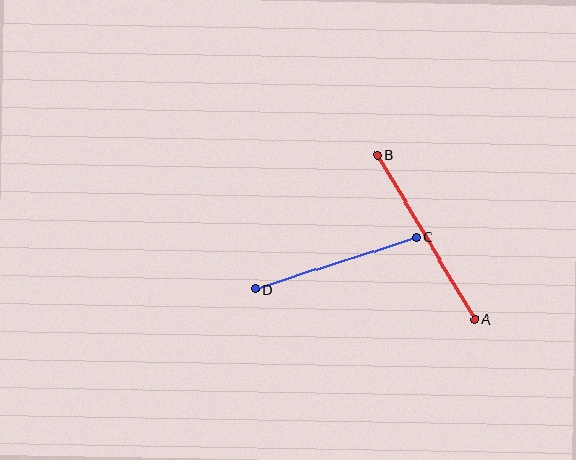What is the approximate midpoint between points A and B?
The midpoint is at approximately (426, 237) pixels.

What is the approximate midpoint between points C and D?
The midpoint is at approximately (336, 263) pixels.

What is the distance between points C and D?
The distance is approximately 169 pixels.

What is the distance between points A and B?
The distance is approximately 192 pixels.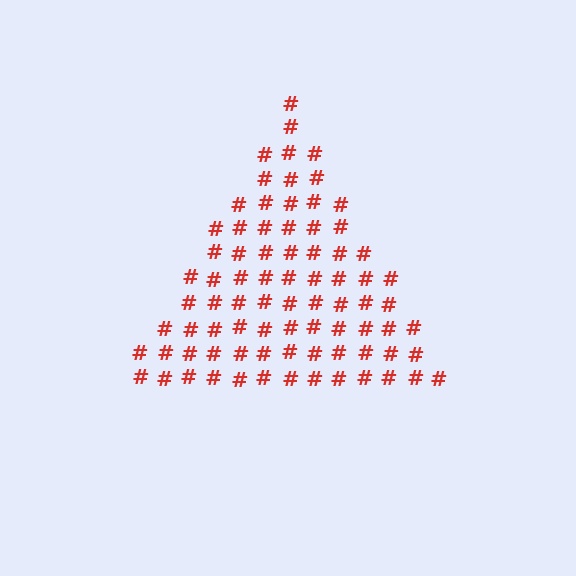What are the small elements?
The small elements are hash symbols.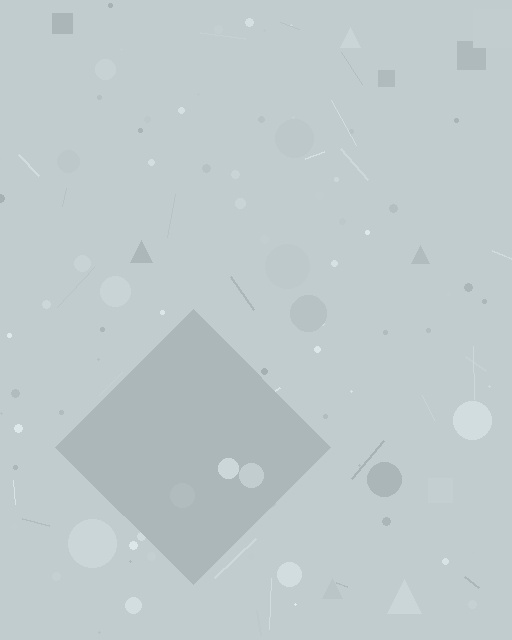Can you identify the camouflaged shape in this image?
The camouflaged shape is a diamond.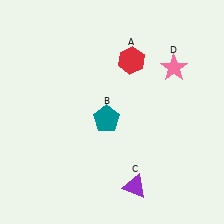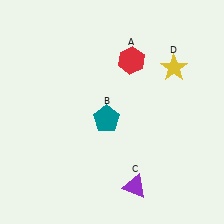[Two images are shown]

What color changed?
The star (D) changed from pink in Image 1 to yellow in Image 2.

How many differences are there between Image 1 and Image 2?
There is 1 difference between the two images.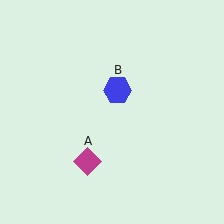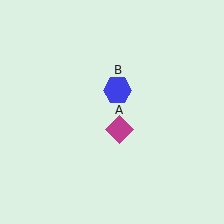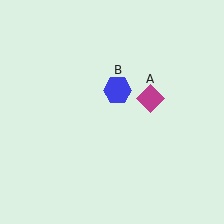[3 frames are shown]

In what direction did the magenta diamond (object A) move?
The magenta diamond (object A) moved up and to the right.